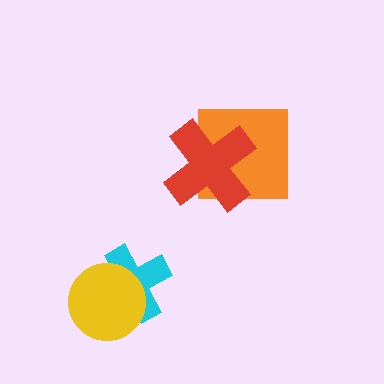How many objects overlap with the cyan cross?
1 object overlaps with the cyan cross.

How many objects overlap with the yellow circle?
1 object overlaps with the yellow circle.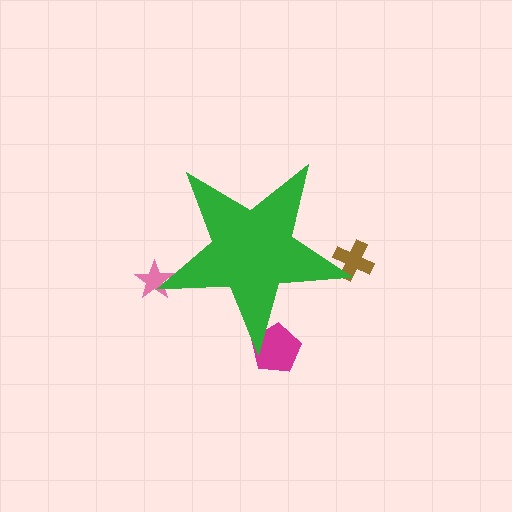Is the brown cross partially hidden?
Yes, the brown cross is partially hidden behind the green star.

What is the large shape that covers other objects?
A green star.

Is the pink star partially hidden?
Yes, the pink star is partially hidden behind the green star.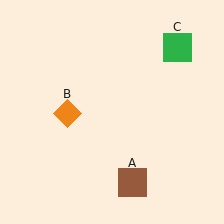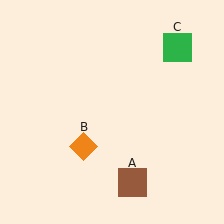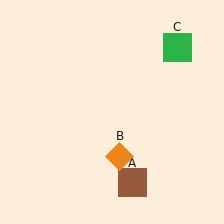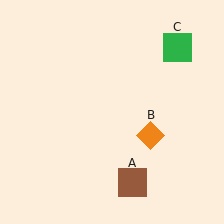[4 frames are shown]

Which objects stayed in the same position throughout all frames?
Brown square (object A) and green square (object C) remained stationary.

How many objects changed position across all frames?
1 object changed position: orange diamond (object B).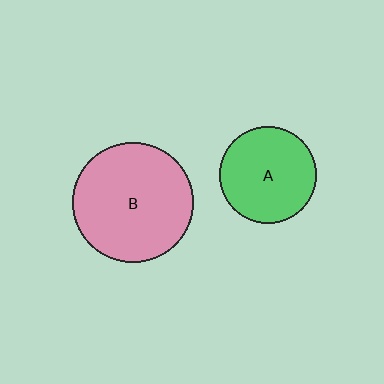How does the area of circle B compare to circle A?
Approximately 1.6 times.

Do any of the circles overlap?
No, none of the circles overlap.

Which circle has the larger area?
Circle B (pink).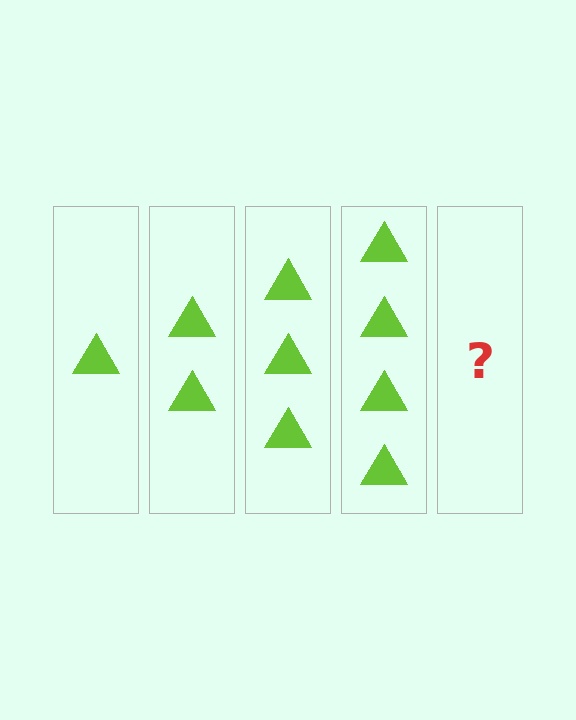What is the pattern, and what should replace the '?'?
The pattern is that each step adds one more triangle. The '?' should be 5 triangles.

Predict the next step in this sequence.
The next step is 5 triangles.